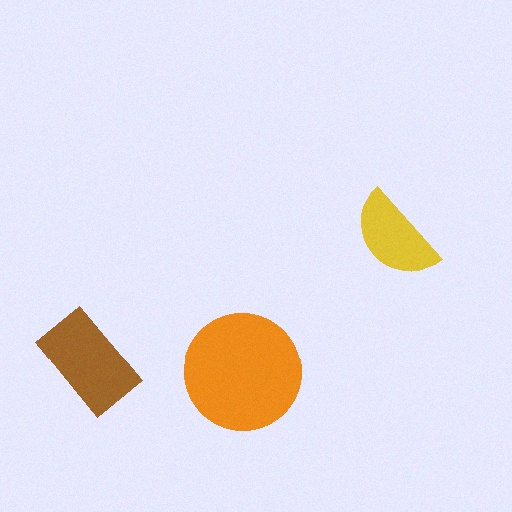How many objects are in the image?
There are 3 objects in the image.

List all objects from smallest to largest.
The yellow semicircle, the brown rectangle, the orange circle.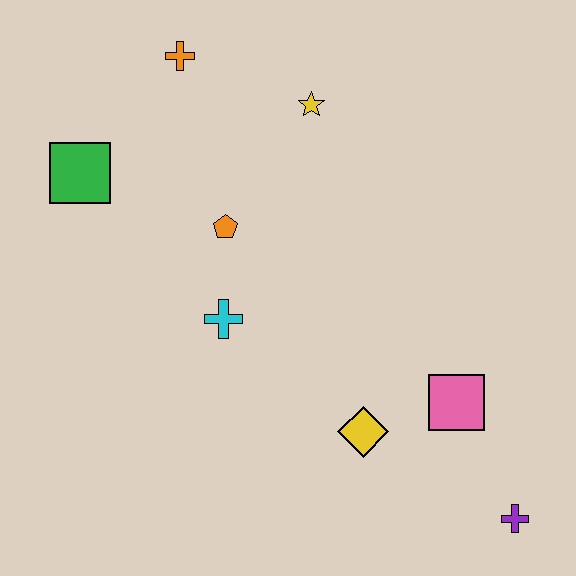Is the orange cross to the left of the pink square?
Yes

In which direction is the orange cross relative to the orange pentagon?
The orange cross is above the orange pentagon.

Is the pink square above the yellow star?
No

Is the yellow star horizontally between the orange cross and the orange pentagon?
No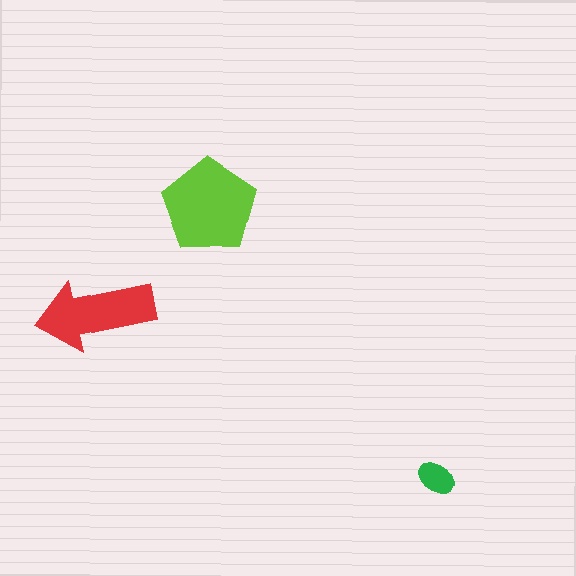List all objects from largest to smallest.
The lime pentagon, the red arrow, the green ellipse.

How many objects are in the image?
There are 3 objects in the image.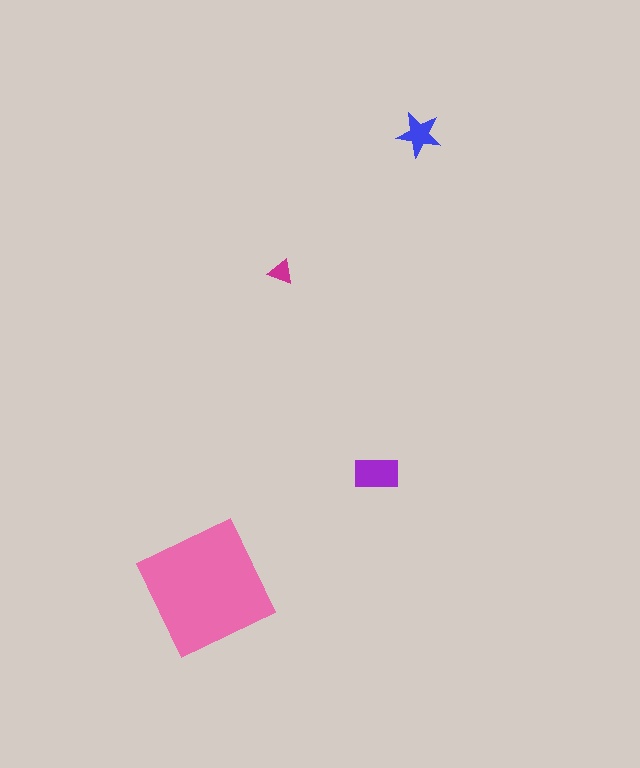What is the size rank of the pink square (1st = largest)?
1st.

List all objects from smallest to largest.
The magenta triangle, the blue star, the purple rectangle, the pink square.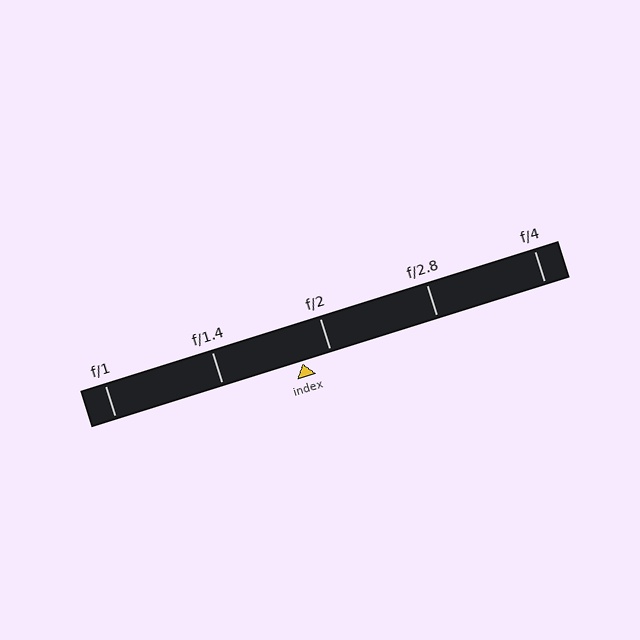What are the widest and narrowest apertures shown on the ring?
The widest aperture shown is f/1 and the narrowest is f/4.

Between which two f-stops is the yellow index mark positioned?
The index mark is between f/1.4 and f/2.